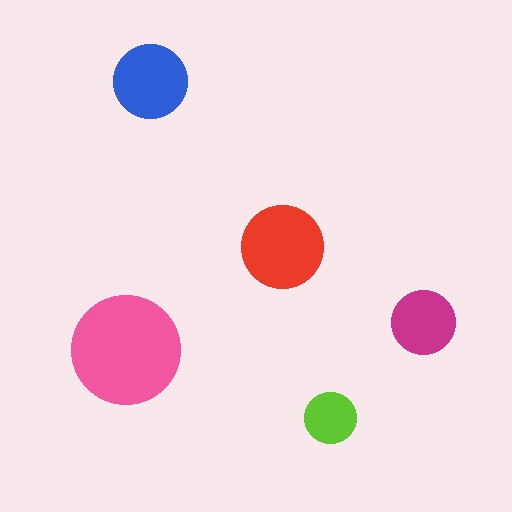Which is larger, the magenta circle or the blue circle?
The blue one.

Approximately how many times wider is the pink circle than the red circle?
About 1.5 times wider.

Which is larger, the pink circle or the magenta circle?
The pink one.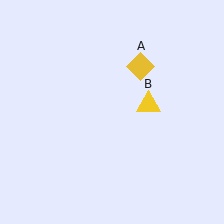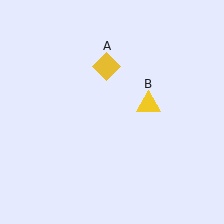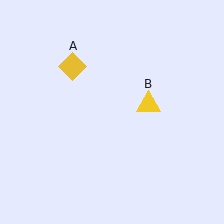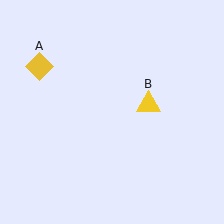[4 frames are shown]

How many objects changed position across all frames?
1 object changed position: yellow diamond (object A).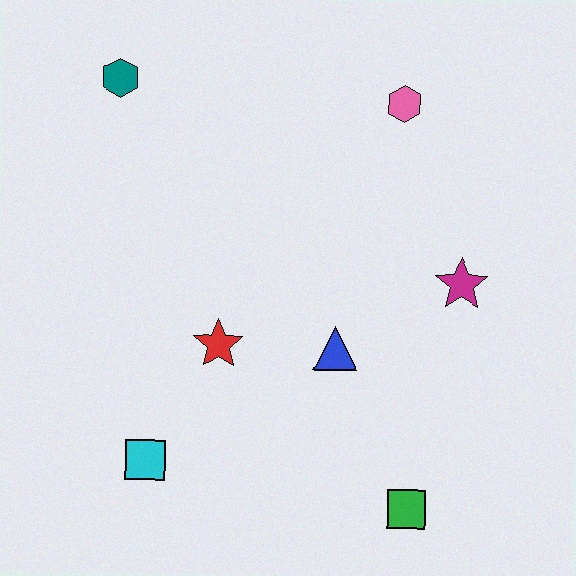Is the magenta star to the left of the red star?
No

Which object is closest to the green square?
The blue triangle is closest to the green square.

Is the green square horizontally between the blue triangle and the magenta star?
Yes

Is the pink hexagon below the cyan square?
No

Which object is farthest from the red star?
The pink hexagon is farthest from the red star.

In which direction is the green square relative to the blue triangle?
The green square is below the blue triangle.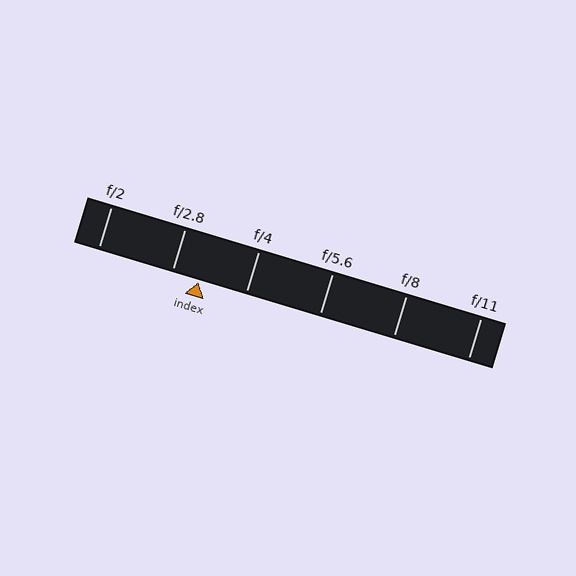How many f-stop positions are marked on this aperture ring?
There are 6 f-stop positions marked.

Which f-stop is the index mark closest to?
The index mark is closest to f/2.8.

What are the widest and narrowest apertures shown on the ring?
The widest aperture shown is f/2 and the narrowest is f/11.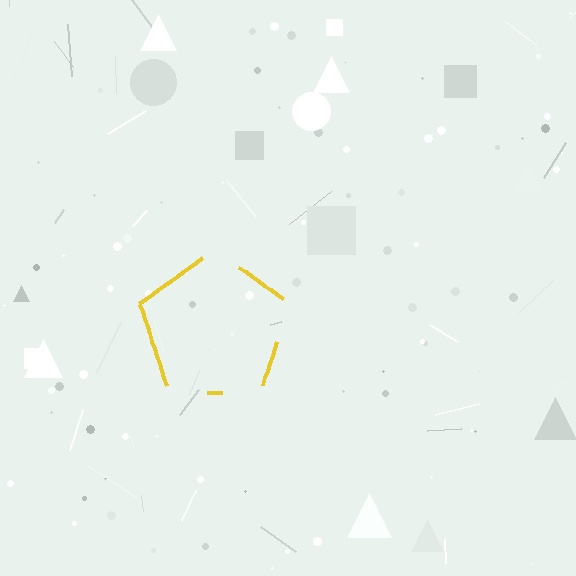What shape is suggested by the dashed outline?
The dashed outline suggests a pentagon.